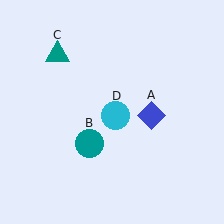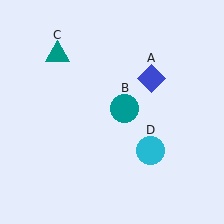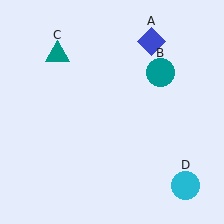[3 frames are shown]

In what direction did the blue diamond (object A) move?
The blue diamond (object A) moved up.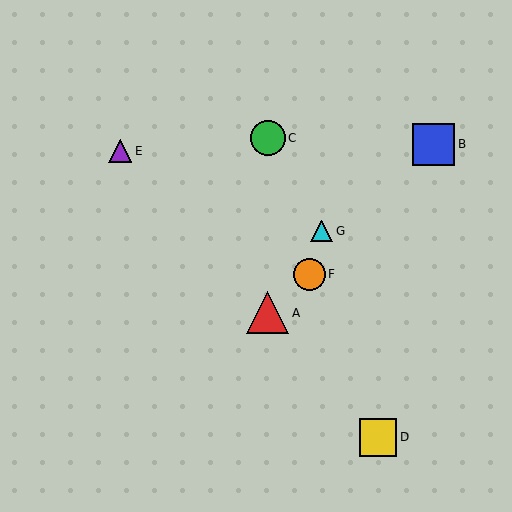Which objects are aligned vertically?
Objects A, C are aligned vertically.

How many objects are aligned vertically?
2 objects (A, C) are aligned vertically.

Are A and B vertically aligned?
No, A is at x≈268 and B is at x≈433.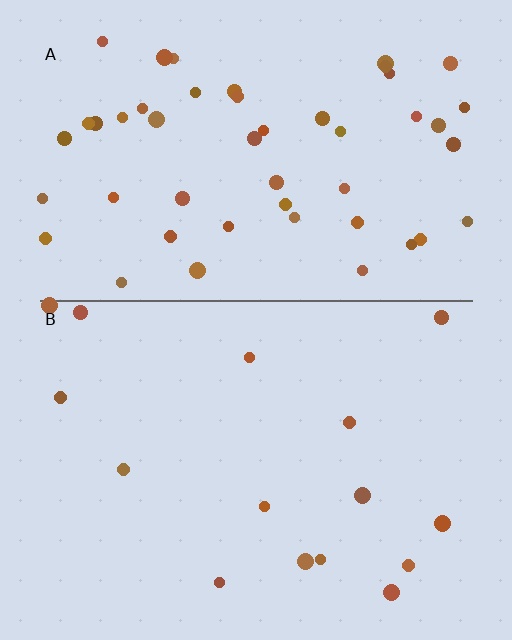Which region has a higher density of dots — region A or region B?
A (the top).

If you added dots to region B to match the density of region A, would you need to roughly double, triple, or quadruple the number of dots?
Approximately triple.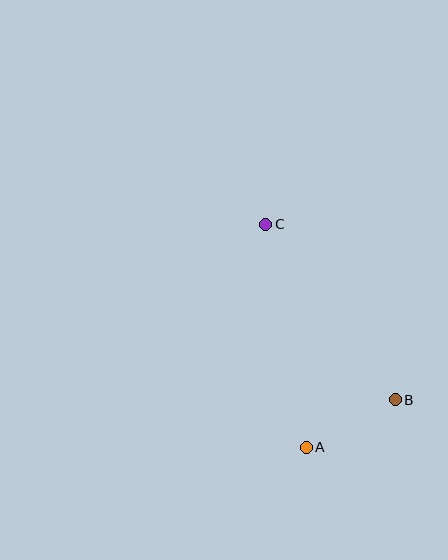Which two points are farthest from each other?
Points A and C are farthest from each other.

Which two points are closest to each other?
Points A and B are closest to each other.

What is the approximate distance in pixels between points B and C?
The distance between B and C is approximately 218 pixels.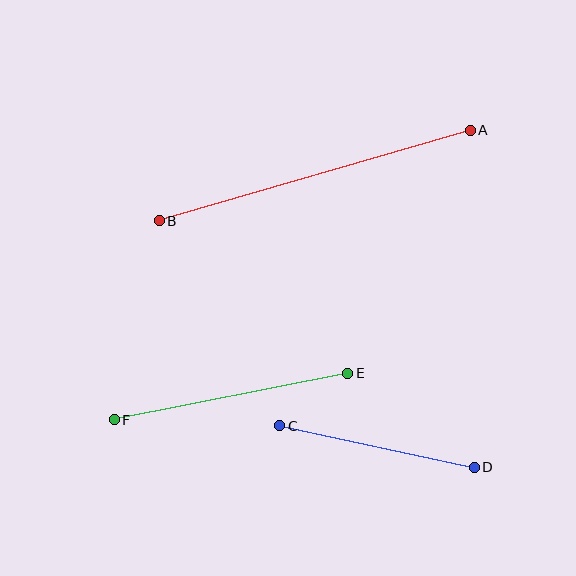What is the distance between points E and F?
The distance is approximately 238 pixels.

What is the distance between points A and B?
The distance is approximately 324 pixels.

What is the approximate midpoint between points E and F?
The midpoint is at approximately (231, 396) pixels.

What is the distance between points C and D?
The distance is approximately 199 pixels.